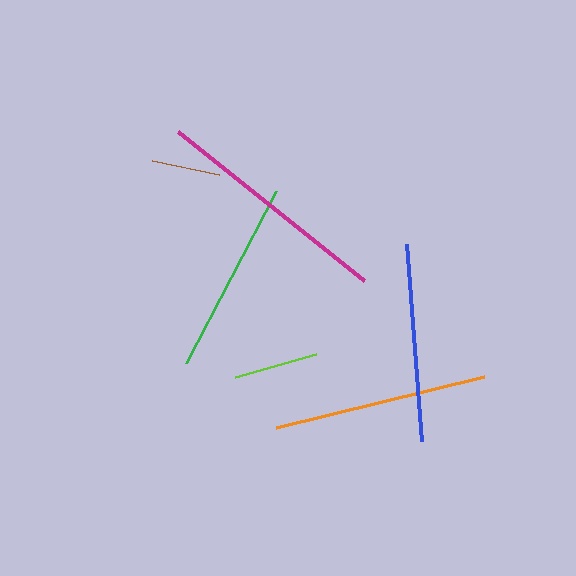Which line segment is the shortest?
The brown line is the shortest at approximately 69 pixels.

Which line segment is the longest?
The magenta line is the longest at approximately 238 pixels.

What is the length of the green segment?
The green segment is approximately 194 pixels long.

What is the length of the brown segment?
The brown segment is approximately 69 pixels long.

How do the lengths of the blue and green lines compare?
The blue and green lines are approximately the same length.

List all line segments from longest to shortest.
From longest to shortest: magenta, orange, blue, green, lime, brown.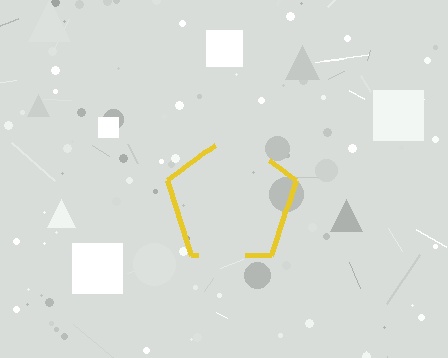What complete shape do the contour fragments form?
The contour fragments form a pentagon.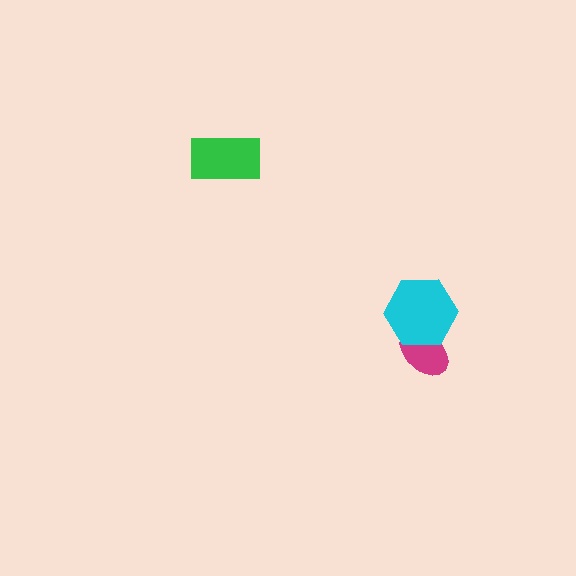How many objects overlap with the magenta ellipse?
1 object overlaps with the magenta ellipse.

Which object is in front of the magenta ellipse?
The cyan hexagon is in front of the magenta ellipse.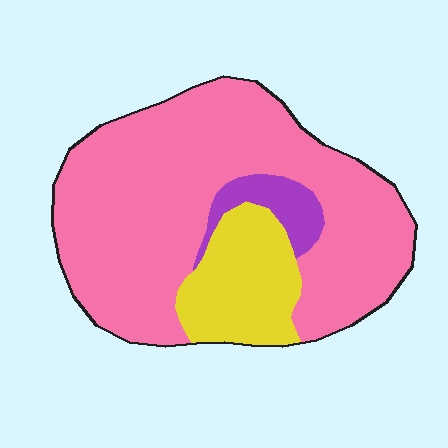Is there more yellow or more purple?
Yellow.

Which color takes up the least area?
Purple, at roughly 5%.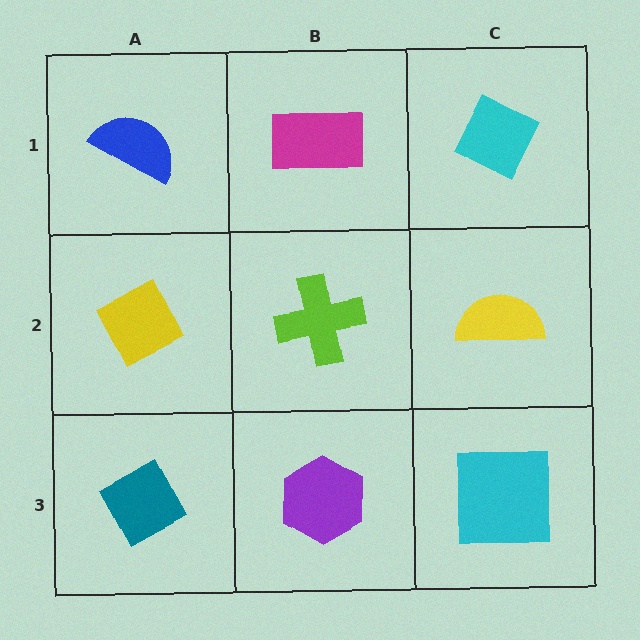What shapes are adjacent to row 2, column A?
A blue semicircle (row 1, column A), a teal diamond (row 3, column A), a lime cross (row 2, column B).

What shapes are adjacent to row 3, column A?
A yellow diamond (row 2, column A), a purple hexagon (row 3, column B).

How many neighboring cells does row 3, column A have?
2.